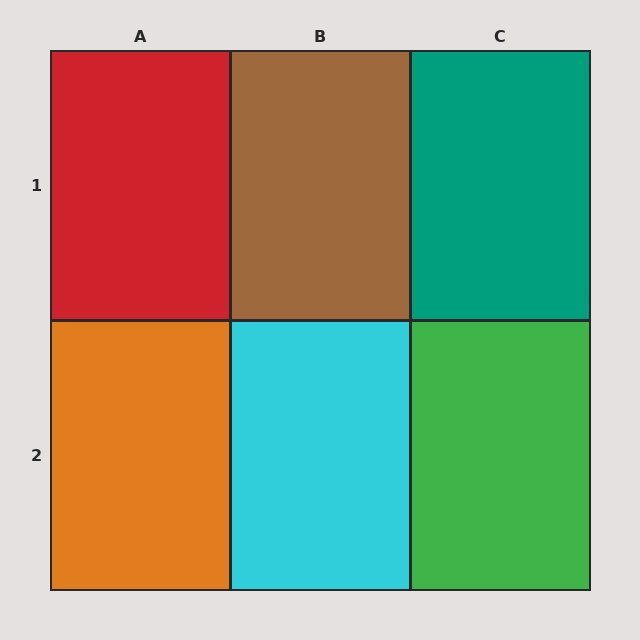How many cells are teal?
1 cell is teal.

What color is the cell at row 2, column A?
Orange.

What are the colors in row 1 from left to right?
Red, brown, teal.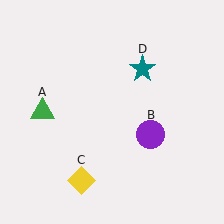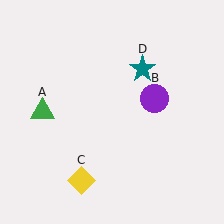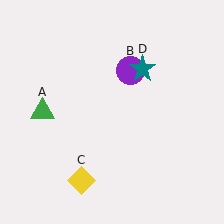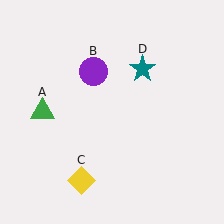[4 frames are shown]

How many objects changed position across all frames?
1 object changed position: purple circle (object B).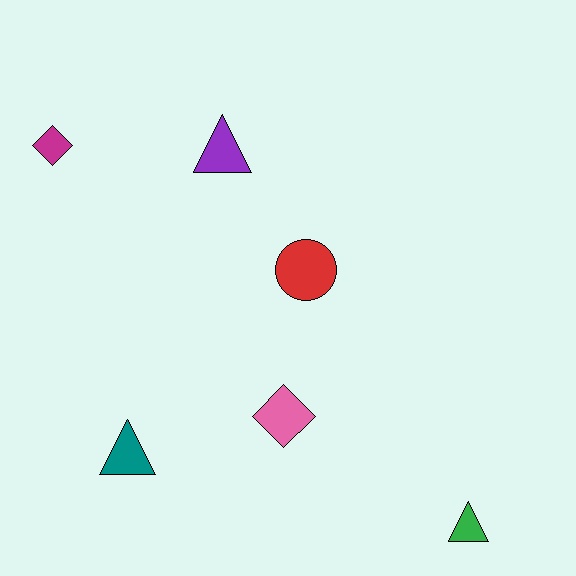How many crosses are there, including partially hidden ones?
There are no crosses.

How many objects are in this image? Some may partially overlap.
There are 6 objects.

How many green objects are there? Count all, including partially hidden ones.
There is 1 green object.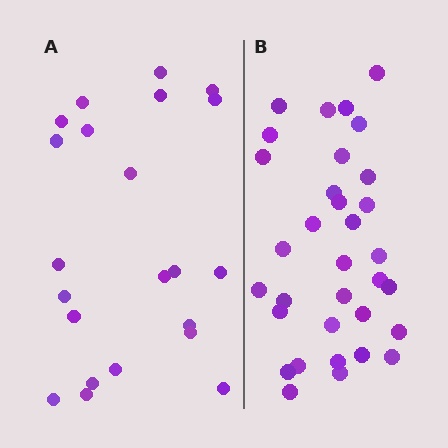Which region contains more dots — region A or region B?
Region B (the right region) has more dots.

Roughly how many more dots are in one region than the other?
Region B has roughly 12 or so more dots than region A.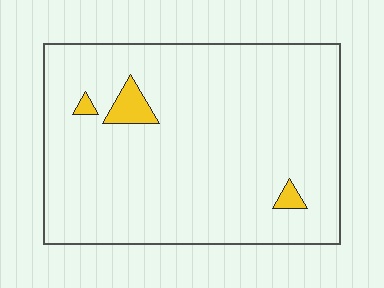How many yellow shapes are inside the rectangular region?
3.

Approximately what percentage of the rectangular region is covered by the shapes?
Approximately 5%.